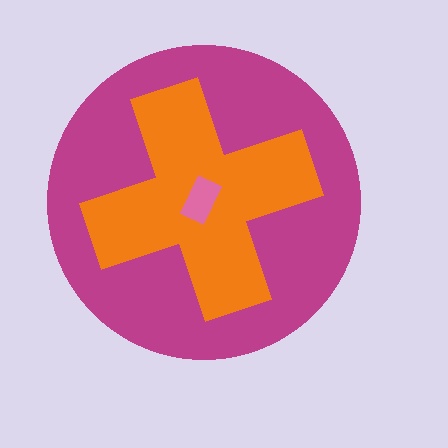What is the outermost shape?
The magenta circle.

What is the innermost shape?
The pink rectangle.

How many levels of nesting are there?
3.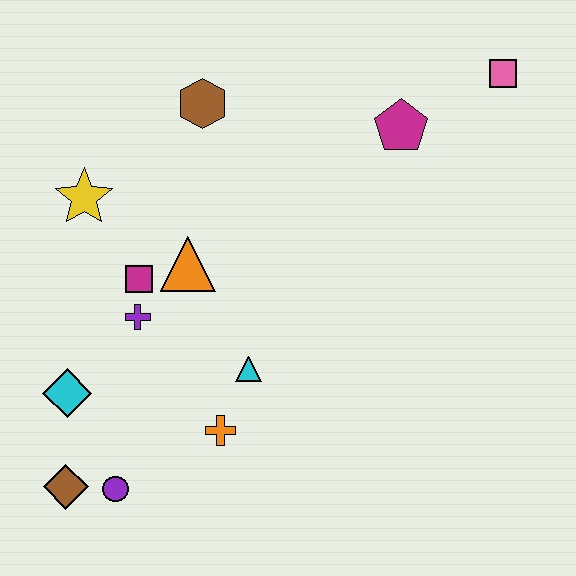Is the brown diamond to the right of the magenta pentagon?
No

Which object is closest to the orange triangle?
The magenta square is closest to the orange triangle.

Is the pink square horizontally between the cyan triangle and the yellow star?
No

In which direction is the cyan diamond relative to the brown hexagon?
The cyan diamond is below the brown hexagon.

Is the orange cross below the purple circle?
No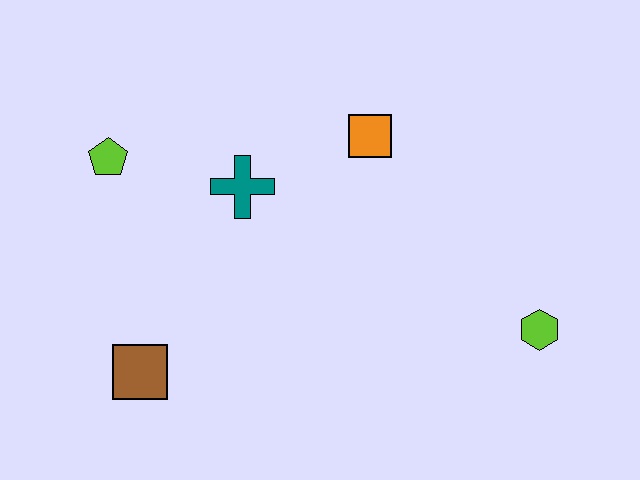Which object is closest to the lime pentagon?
The teal cross is closest to the lime pentagon.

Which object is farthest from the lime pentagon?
The lime hexagon is farthest from the lime pentagon.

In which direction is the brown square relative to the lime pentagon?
The brown square is below the lime pentagon.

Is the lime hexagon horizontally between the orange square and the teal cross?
No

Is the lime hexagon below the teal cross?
Yes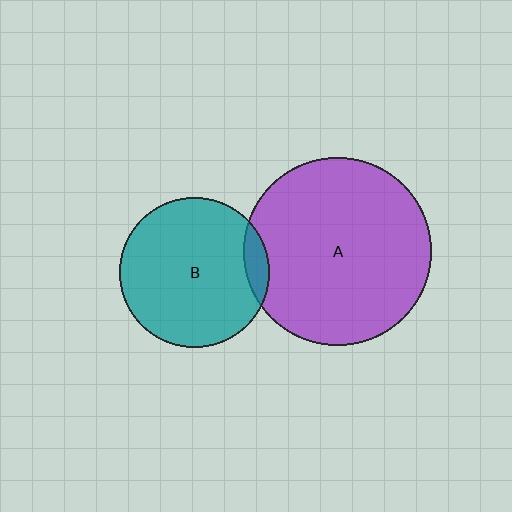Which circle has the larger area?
Circle A (purple).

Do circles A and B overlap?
Yes.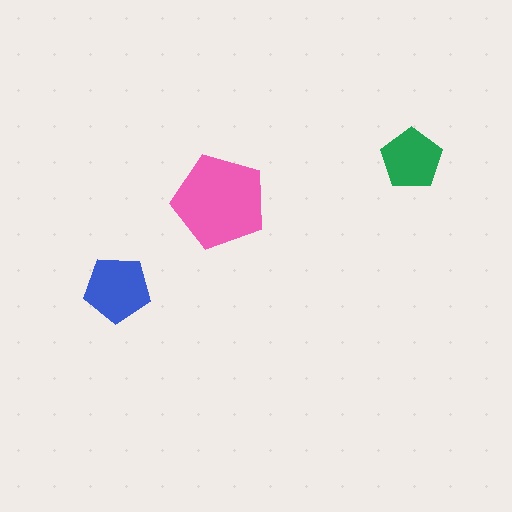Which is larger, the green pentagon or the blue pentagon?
The blue one.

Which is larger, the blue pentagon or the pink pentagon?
The pink one.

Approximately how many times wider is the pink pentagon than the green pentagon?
About 1.5 times wider.